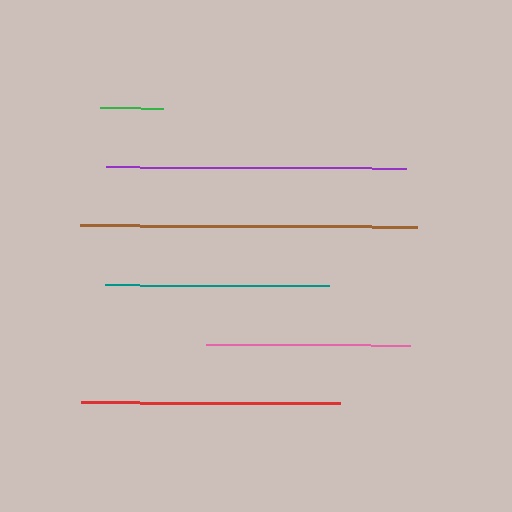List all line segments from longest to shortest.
From longest to shortest: brown, purple, red, teal, pink, green.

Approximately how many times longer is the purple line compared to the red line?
The purple line is approximately 1.2 times the length of the red line.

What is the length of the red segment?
The red segment is approximately 259 pixels long.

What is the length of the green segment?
The green segment is approximately 63 pixels long.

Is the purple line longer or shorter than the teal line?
The purple line is longer than the teal line.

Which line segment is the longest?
The brown line is the longest at approximately 337 pixels.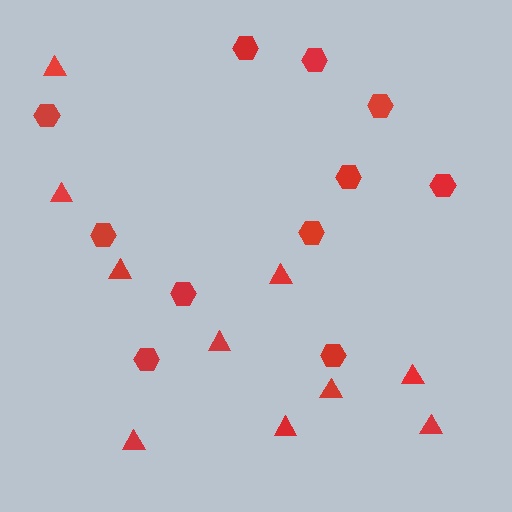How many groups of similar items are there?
There are 2 groups: one group of triangles (10) and one group of hexagons (11).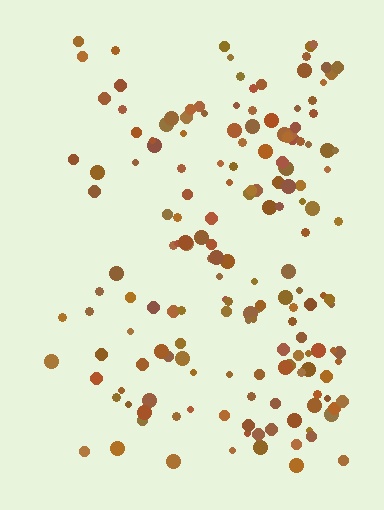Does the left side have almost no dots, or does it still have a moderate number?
Still a moderate number, just noticeably fewer than the right.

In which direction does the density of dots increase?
From left to right, with the right side densest.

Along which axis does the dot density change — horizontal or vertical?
Horizontal.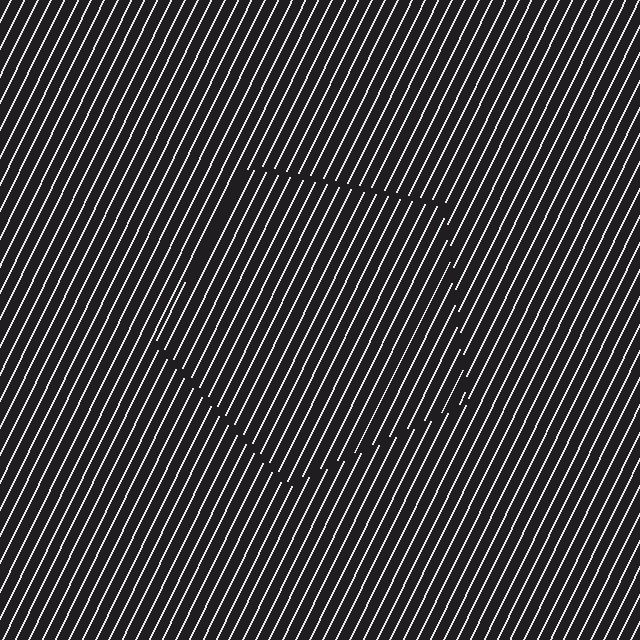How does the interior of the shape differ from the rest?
The interior of the shape contains the same grating, shifted by half a period — the contour is defined by the phase discontinuity where line-ends from the inner and outer gratings abut.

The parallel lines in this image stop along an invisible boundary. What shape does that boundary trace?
An illusory pentagon. The interior of the shape contains the same grating, shifted by half a period — the contour is defined by the phase discontinuity where line-ends from the inner and outer gratings abut.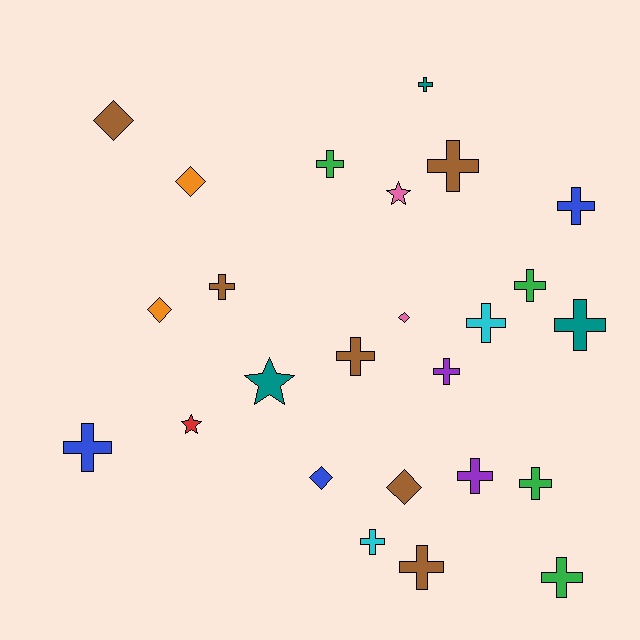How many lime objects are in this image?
There are no lime objects.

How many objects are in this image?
There are 25 objects.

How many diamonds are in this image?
There are 6 diamonds.